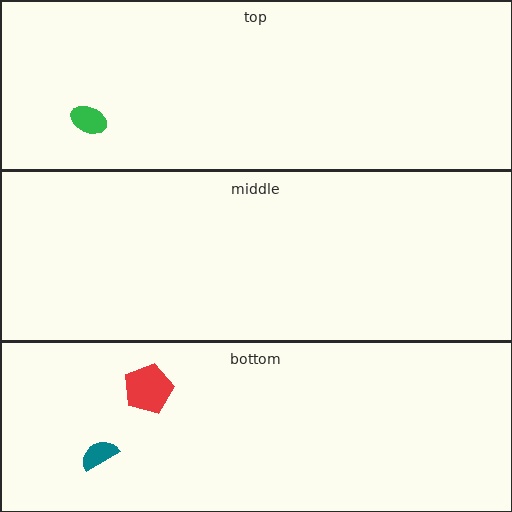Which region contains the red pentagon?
The bottom region.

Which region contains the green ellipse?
The top region.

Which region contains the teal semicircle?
The bottom region.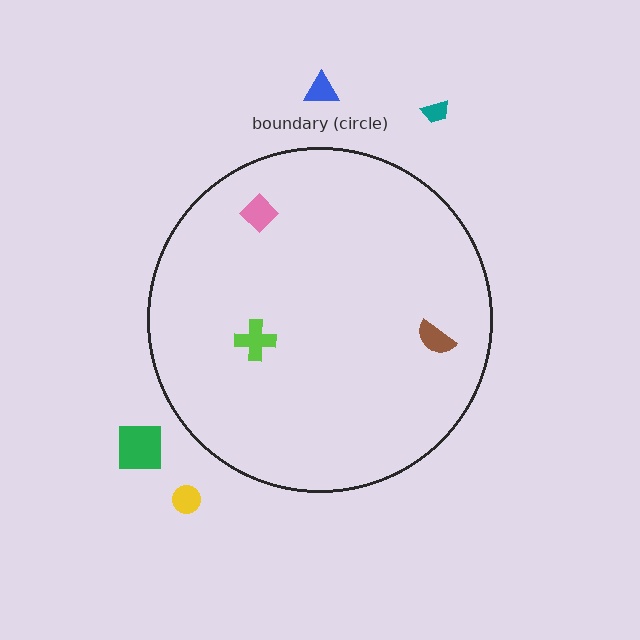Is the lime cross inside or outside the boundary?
Inside.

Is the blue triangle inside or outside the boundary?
Outside.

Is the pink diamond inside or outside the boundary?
Inside.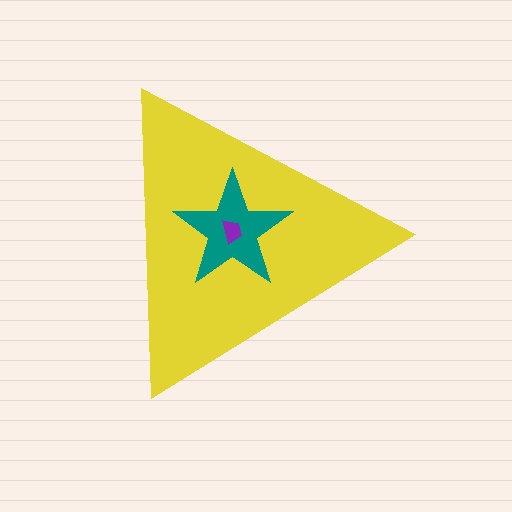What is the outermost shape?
The yellow triangle.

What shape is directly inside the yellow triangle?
The teal star.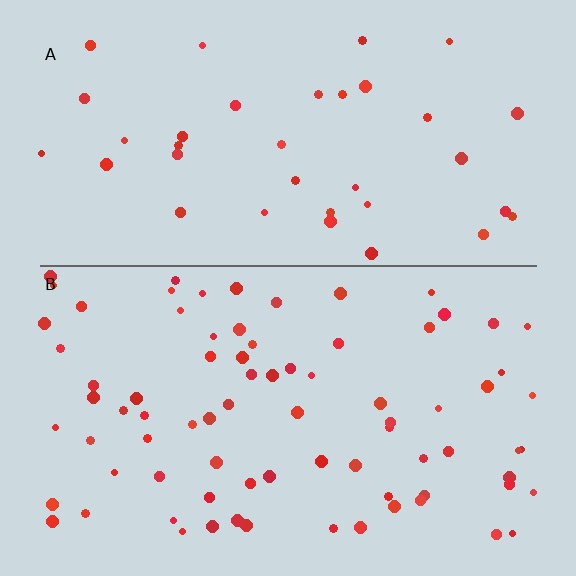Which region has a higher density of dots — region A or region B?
B (the bottom).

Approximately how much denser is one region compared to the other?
Approximately 2.1× — region B over region A.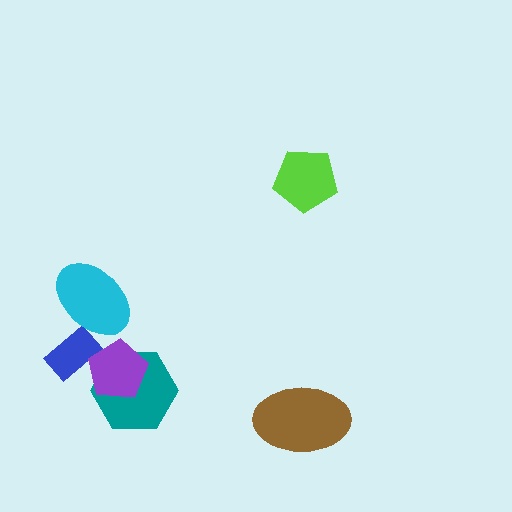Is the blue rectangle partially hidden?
Yes, it is partially covered by another shape.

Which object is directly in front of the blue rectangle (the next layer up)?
The cyan ellipse is directly in front of the blue rectangle.